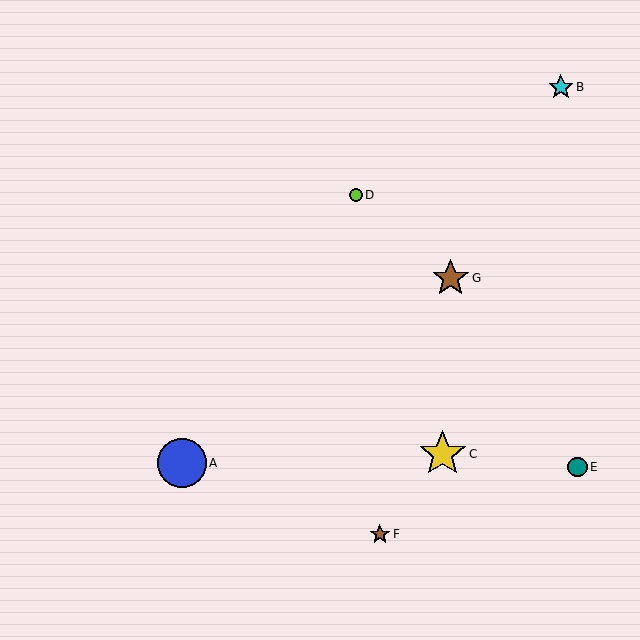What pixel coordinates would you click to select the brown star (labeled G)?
Click at (451, 278) to select the brown star G.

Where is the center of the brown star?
The center of the brown star is at (380, 534).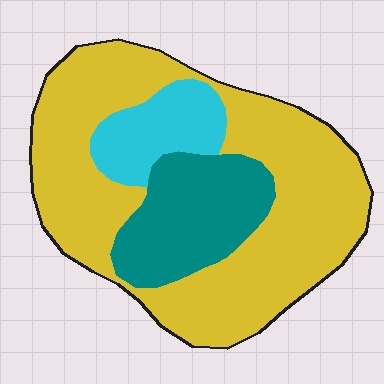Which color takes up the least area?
Cyan, at roughly 15%.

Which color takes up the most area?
Yellow, at roughly 65%.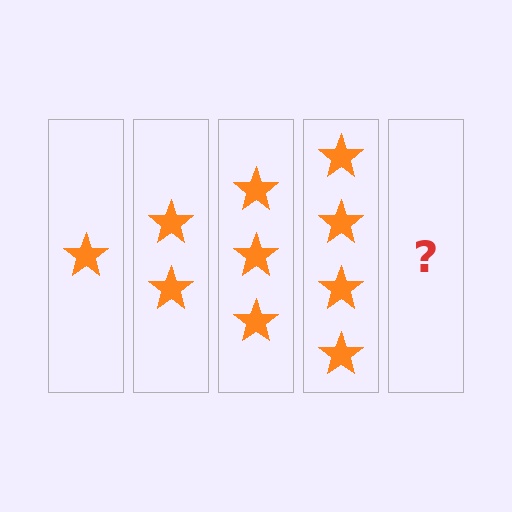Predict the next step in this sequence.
The next step is 5 stars.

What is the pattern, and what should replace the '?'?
The pattern is that each step adds one more star. The '?' should be 5 stars.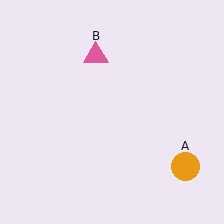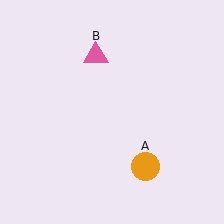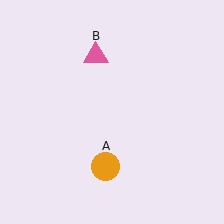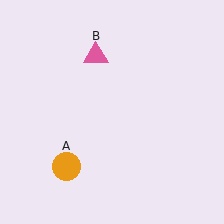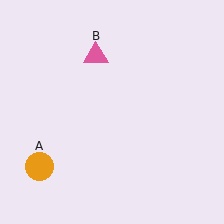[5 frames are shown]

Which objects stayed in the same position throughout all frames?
Pink triangle (object B) remained stationary.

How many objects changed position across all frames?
1 object changed position: orange circle (object A).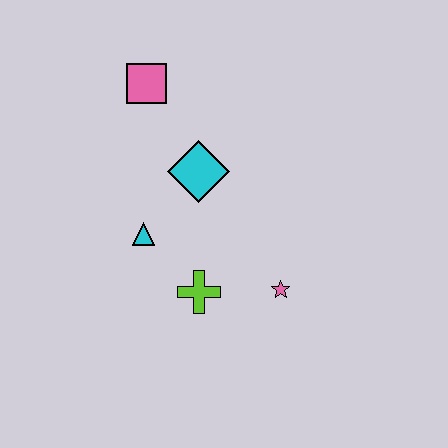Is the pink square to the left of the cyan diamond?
Yes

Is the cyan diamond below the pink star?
No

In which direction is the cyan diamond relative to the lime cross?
The cyan diamond is above the lime cross.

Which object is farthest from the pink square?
The pink star is farthest from the pink square.